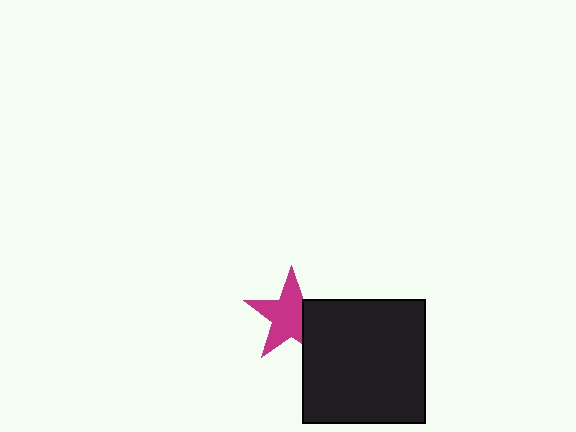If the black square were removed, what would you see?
You would see the complete magenta star.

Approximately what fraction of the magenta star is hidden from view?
Roughly 30% of the magenta star is hidden behind the black square.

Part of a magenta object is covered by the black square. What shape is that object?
It is a star.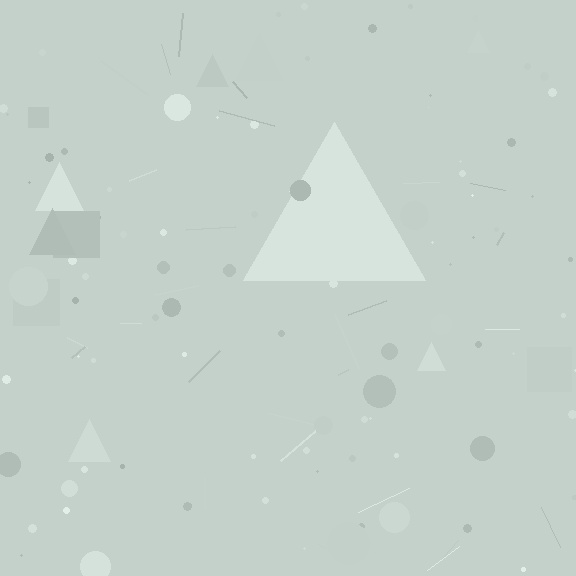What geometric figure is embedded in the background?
A triangle is embedded in the background.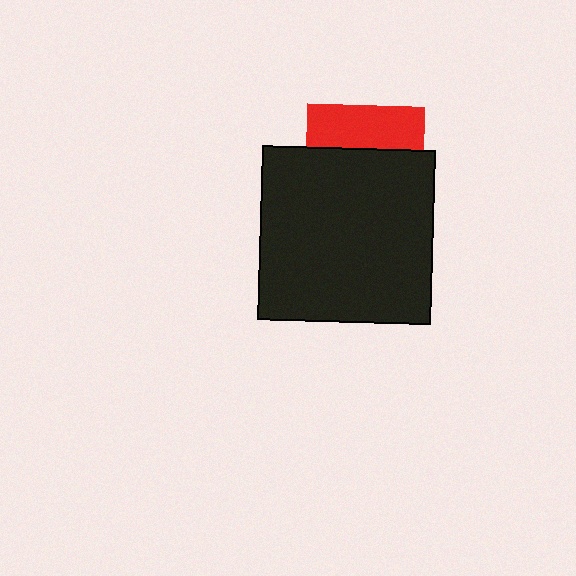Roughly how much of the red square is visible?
A small part of it is visible (roughly 36%).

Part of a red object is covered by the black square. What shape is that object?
It is a square.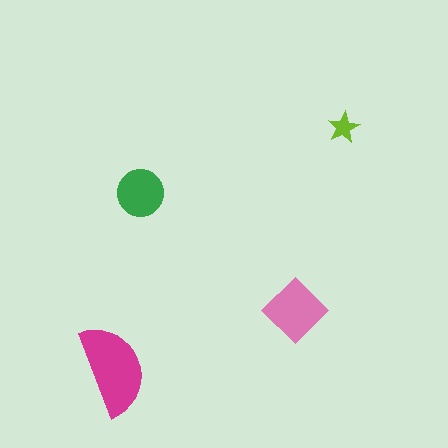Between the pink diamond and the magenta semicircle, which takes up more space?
The magenta semicircle.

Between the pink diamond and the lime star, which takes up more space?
The pink diamond.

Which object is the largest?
The magenta semicircle.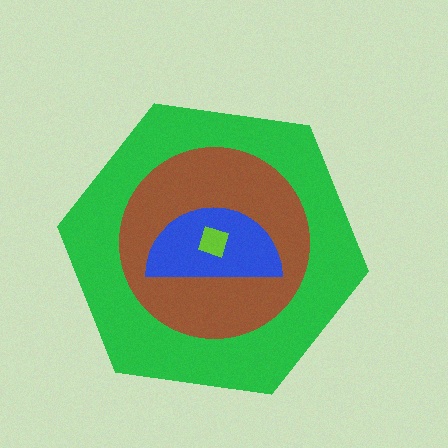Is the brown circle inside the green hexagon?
Yes.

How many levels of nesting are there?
4.